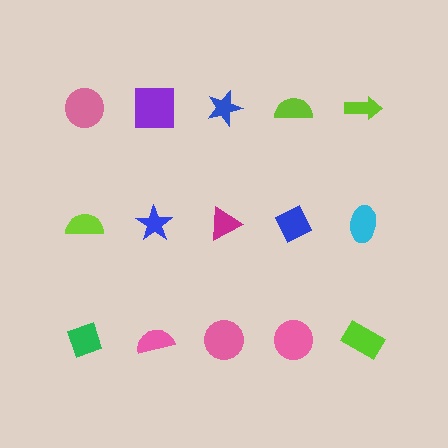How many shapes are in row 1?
5 shapes.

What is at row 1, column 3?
A blue star.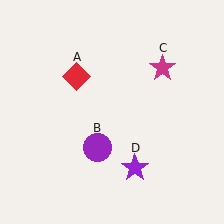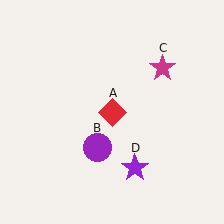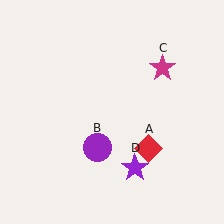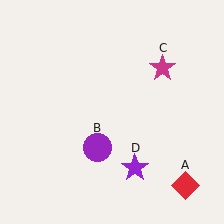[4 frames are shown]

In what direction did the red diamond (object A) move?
The red diamond (object A) moved down and to the right.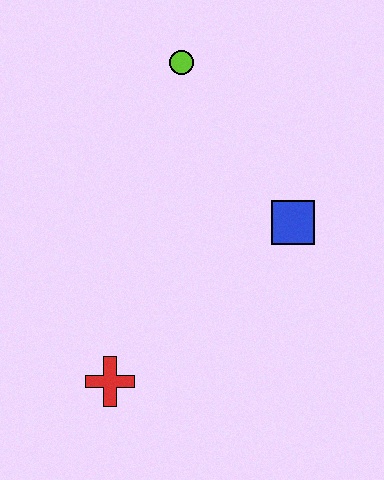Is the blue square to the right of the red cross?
Yes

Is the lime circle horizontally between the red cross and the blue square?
Yes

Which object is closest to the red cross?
The blue square is closest to the red cross.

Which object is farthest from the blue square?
The red cross is farthest from the blue square.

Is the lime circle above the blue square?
Yes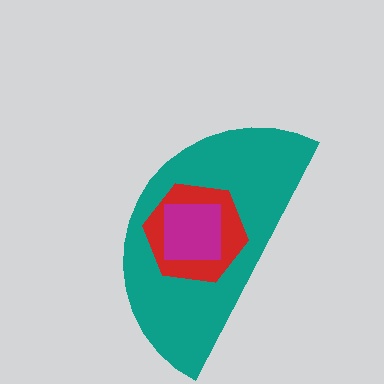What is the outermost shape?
The teal semicircle.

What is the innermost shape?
The magenta square.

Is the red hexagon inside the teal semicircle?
Yes.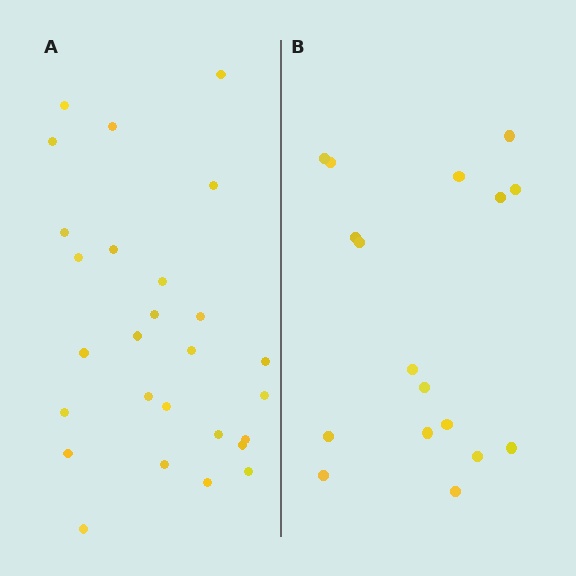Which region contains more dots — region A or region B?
Region A (the left region) has more dots.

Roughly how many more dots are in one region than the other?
Region A has roughly 10 or so more dots than region B.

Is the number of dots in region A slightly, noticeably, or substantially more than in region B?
Region A has substantially more. The ratio is roughly 1.6 to 1.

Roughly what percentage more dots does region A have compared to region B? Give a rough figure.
About 60% more.